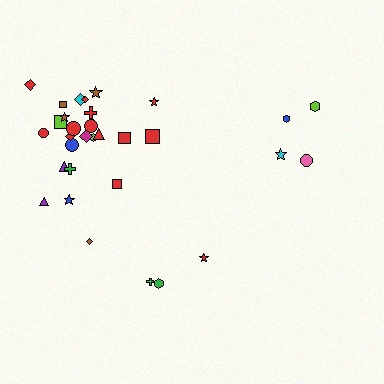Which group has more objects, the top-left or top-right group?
The top-left group.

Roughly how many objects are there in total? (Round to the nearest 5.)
Roughly 35 objects in total.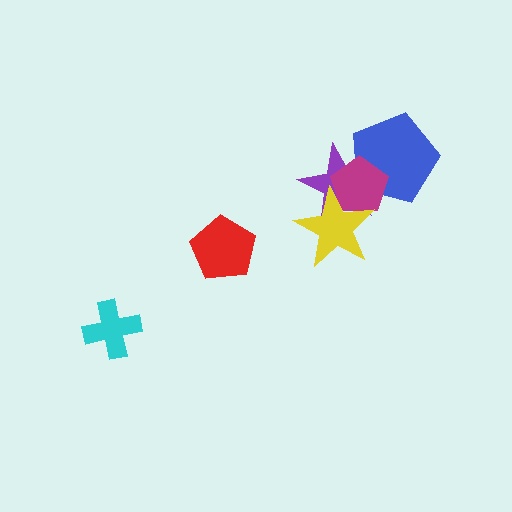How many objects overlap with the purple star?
3 objects overlap with the purple star.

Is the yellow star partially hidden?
No, no other shape covers it.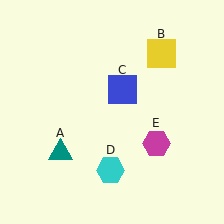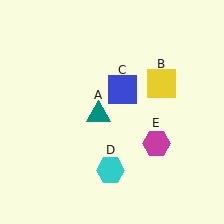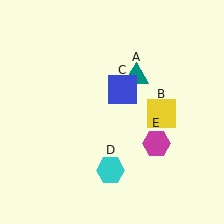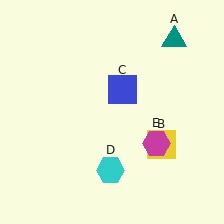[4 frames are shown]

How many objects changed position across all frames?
2 objects changed position: teal triangle (object A), yellow square (object B).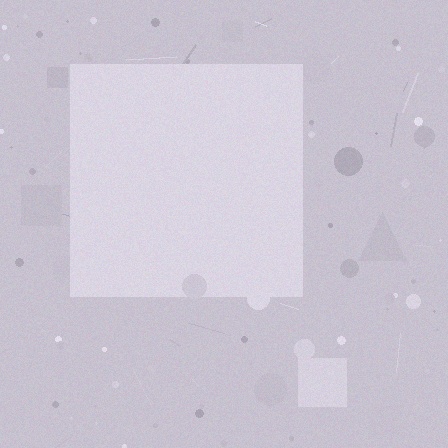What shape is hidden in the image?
A square is hidden in the image.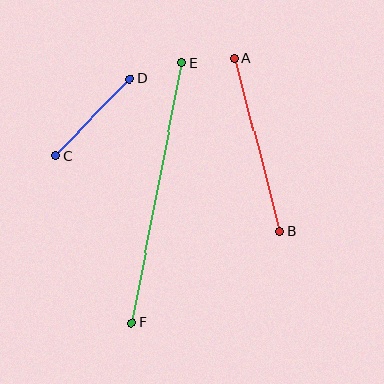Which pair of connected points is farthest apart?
Points E and F are farthest apart.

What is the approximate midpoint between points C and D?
The midpoint is at approximately (93, 117) pixels.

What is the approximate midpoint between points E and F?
The midpoint is at approximately (157, 193) pixels.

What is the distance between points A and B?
The distance is approximately 180 pixels.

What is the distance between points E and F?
The distance is approximately 265 pixels.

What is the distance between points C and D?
The distance is approximately 107 pixels.